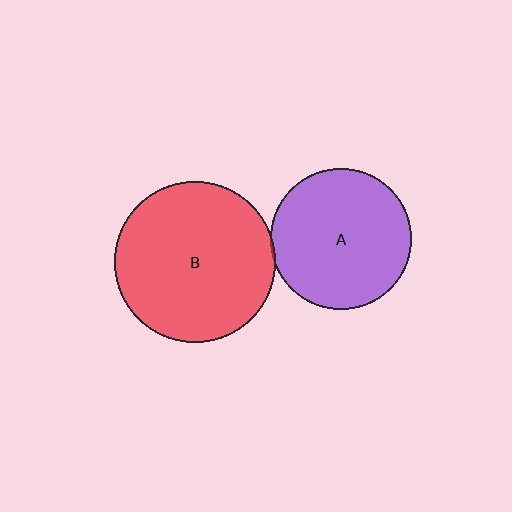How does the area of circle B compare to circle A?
Approximately 1.3 times.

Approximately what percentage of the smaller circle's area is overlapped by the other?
Approximately 5%.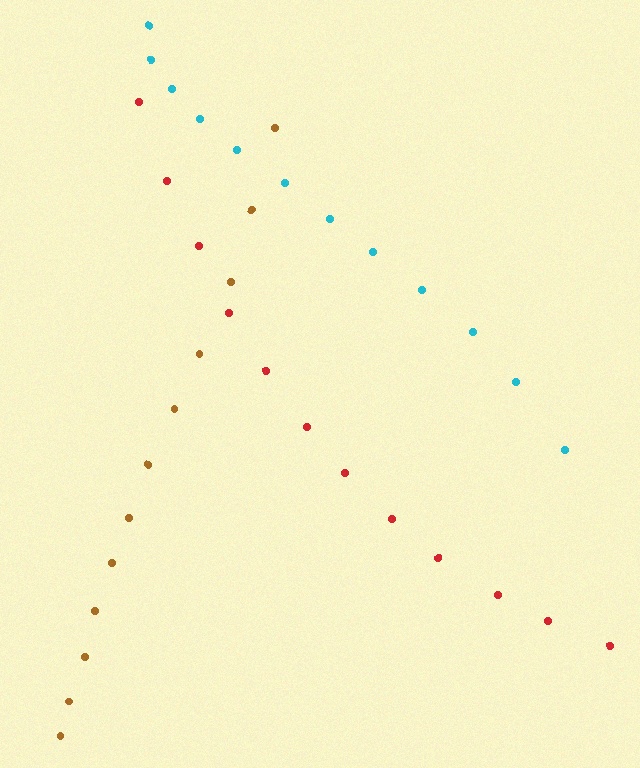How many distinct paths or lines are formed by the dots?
There are 3 distinct paths.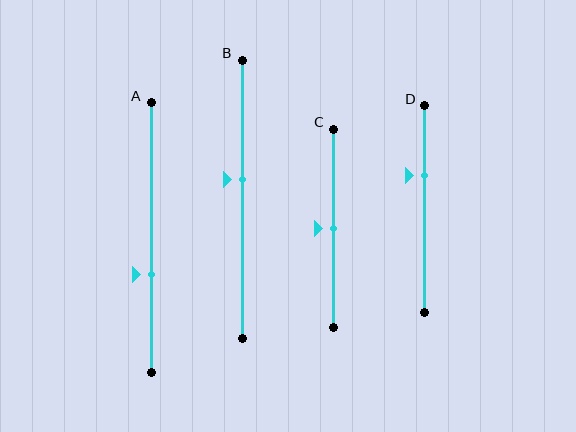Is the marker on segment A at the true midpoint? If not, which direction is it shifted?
No, the marker on segment A is shifted downward by about 14% of the segment length.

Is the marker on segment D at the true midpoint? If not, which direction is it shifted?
No, the marker on segment D is shifted upward by about 16% of the segment length.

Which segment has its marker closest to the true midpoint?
Segment C has its marker closest to the true midpoint.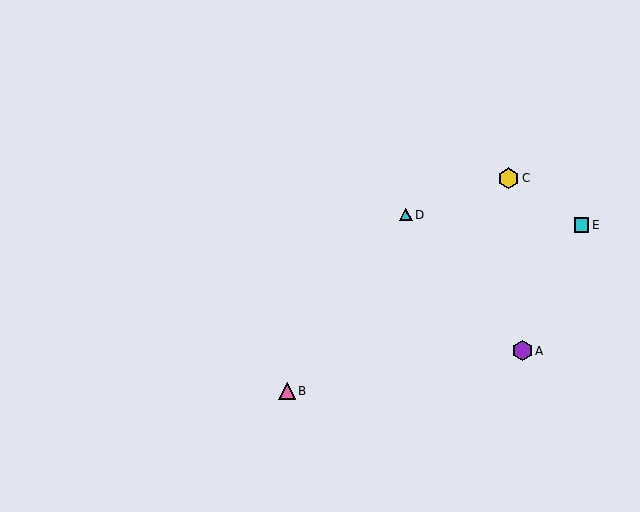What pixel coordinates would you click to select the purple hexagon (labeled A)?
Click at (522, 351) to select the purple hexagon A.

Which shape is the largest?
The yellow hexagon (labeled C) is the largest.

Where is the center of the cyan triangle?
The center of the cyan triangle is at (406, 215).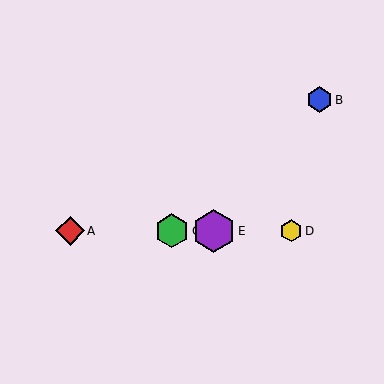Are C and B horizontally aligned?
No, C is at y≈231 and B is at y≈100.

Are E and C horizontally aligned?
Yes, both are at y≈231.